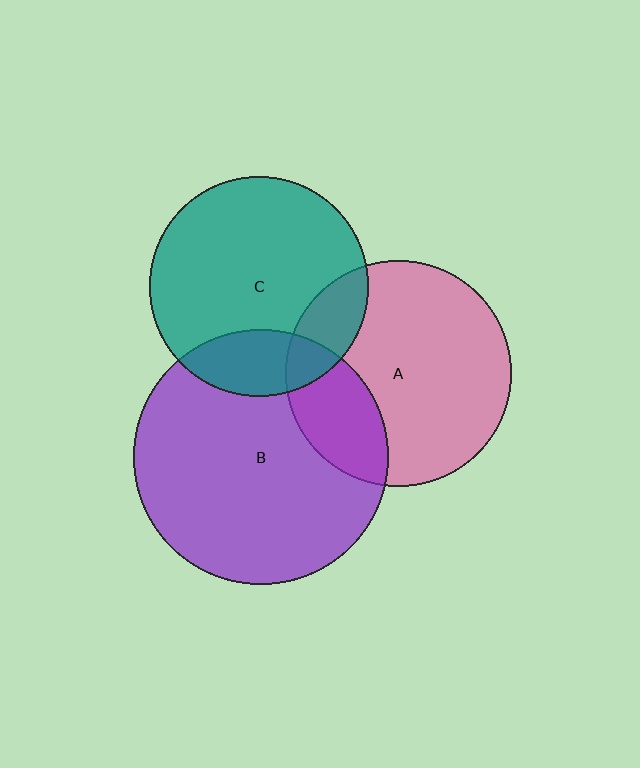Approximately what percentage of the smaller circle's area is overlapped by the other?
Approximately 20%.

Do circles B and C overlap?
Yes.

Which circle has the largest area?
Circle B (purple).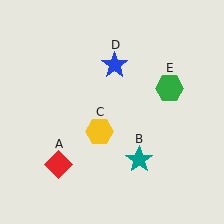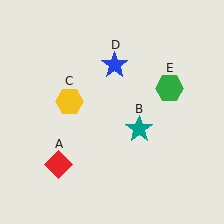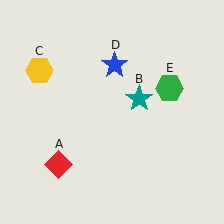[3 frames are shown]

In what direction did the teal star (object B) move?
The teal star (object B) moved up.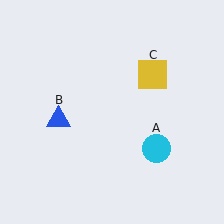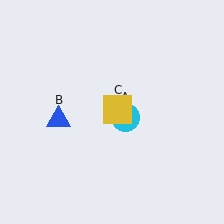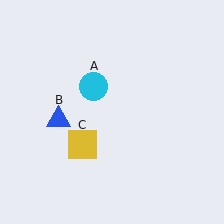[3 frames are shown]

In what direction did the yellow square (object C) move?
The yellow square (object C) moved down and to the left.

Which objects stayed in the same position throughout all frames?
Blue triangle (object B) remained stationary.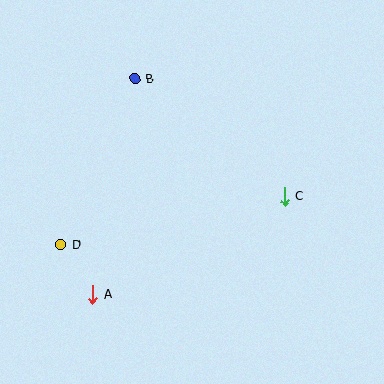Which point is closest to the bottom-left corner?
Point A is closest to the bottom-left corner.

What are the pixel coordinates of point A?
Point A is at (93, 295).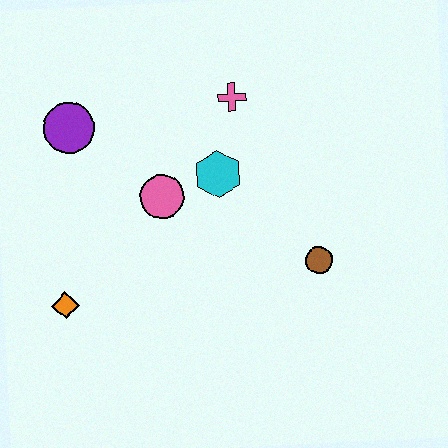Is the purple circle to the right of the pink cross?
No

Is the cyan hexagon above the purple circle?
No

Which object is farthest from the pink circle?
The brown circle is farthest from the pink circle.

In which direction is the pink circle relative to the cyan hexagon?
The pink circle is to the left of the cyan hexagon.